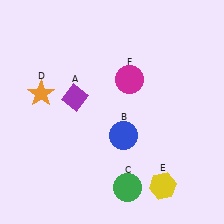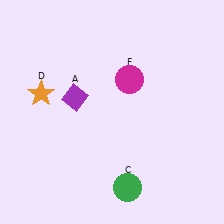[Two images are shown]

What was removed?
The yellow hexagon (E), the blue circle (B) were removed in Image 2.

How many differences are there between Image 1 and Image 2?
There are 2 differences between the two images.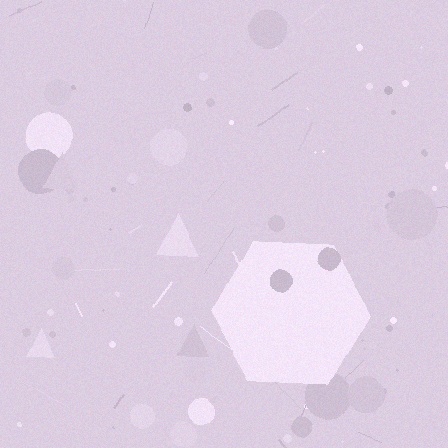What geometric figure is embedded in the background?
A hexagon is embedded in the background.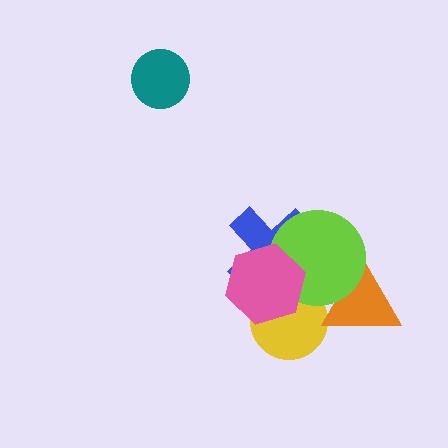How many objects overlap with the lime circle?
4 objects overlap with the lime circle.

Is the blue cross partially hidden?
Yes, it is partially covered by another shape.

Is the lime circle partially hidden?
Yes, it is partially covered by another shape.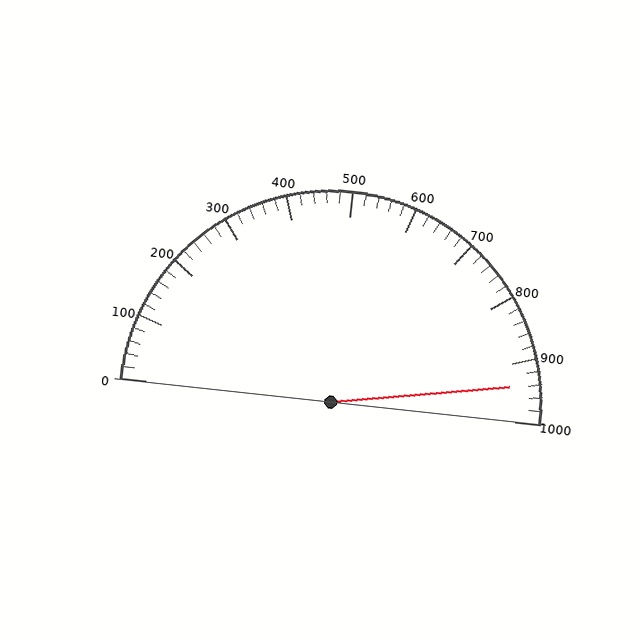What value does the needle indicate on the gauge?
The needle indicates approximately 940.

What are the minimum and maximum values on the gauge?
The gauge ranges from 0 to 1000.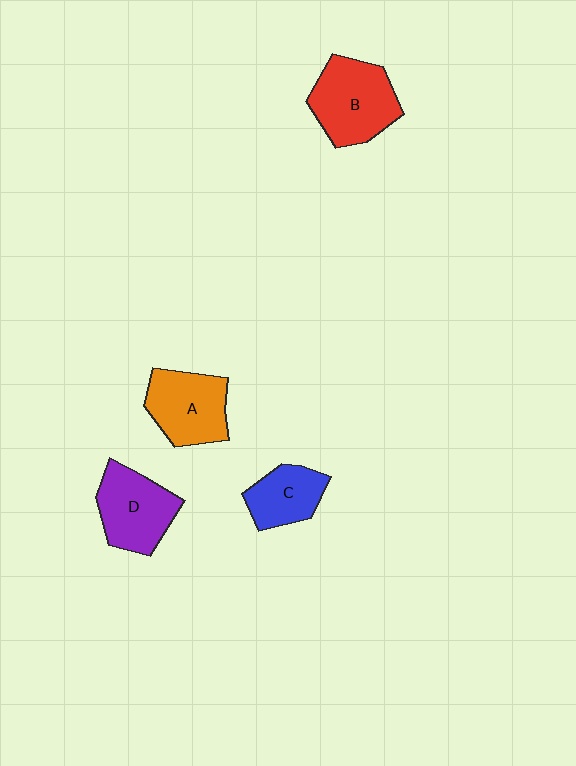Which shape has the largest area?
Shape B (red).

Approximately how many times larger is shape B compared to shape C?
Approximately 1.6 times.